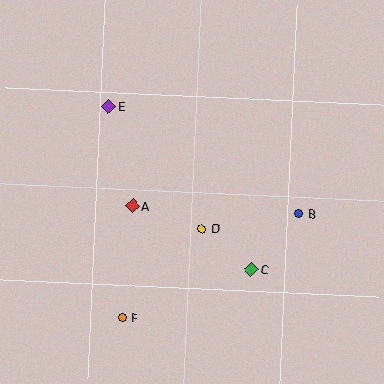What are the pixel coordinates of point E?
Point E is at (109, 106).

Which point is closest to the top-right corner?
Point B is closest to the top-right corner.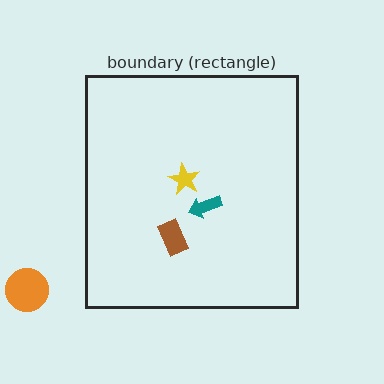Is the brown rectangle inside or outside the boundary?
Inside.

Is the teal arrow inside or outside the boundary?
Inside.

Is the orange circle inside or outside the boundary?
Outside.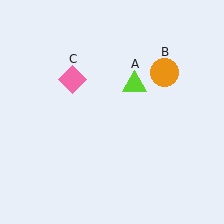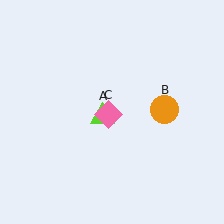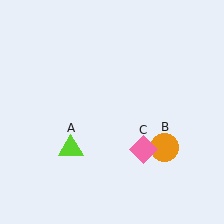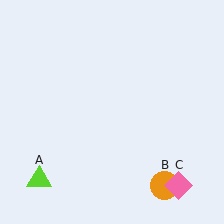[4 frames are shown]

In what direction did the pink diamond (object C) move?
The pink diamond (object C) moved down and to the right.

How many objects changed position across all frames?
3 objects changed position: lime triangle (object A), orange circle (object B), pink diamond (object C).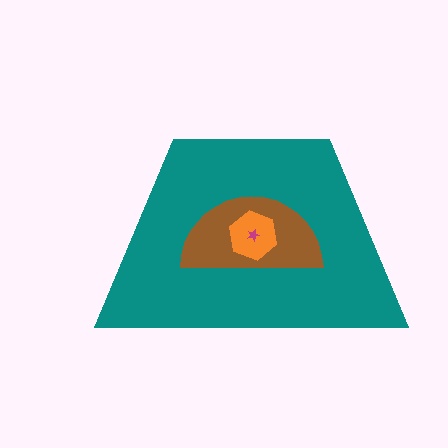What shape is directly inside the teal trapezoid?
The brown semicircle.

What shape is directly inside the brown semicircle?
The orange hexagon.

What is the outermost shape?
The teal trapezoid.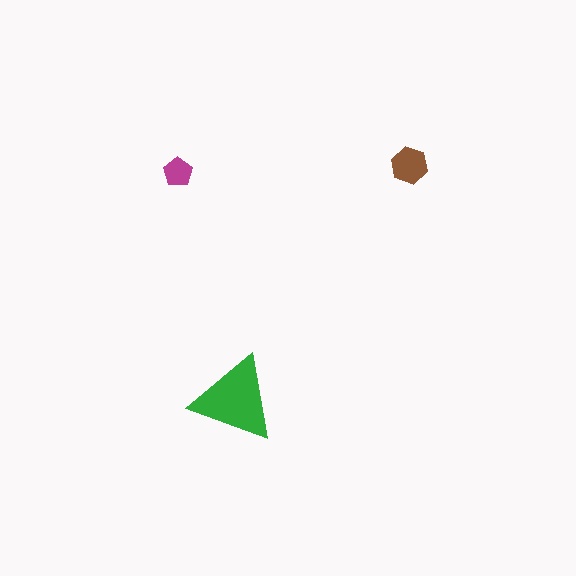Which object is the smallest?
The magenta pentagon.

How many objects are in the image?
There are 3 objects in the image.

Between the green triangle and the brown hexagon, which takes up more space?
The green triangle.